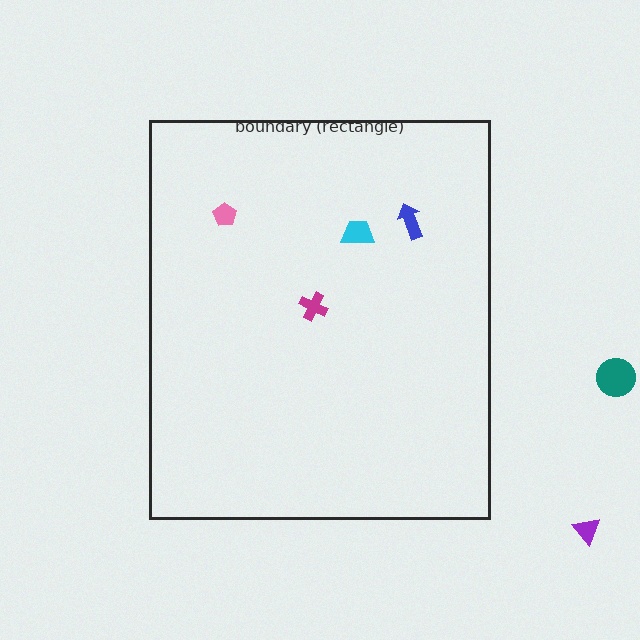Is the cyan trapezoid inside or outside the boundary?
Inside.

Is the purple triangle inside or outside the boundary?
Outside.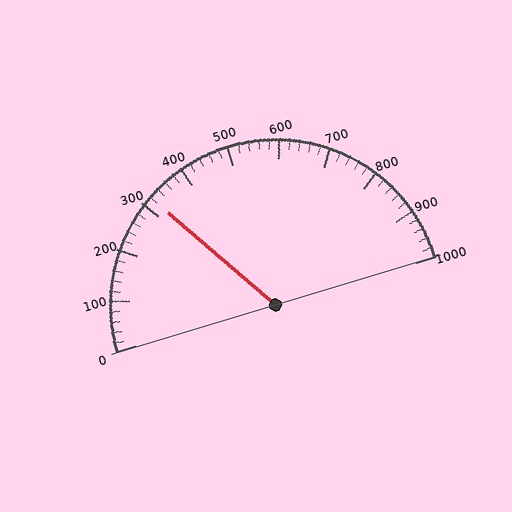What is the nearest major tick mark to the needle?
The nearest major tick mark is 300.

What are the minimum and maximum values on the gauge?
The gauge ranges from 0 to 1000.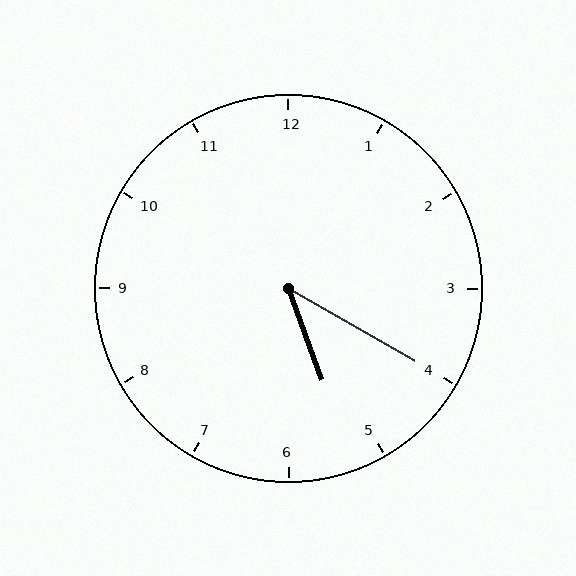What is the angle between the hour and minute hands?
Approximately 40 degrees.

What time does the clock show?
5:20.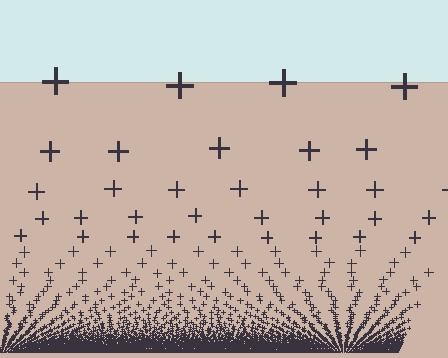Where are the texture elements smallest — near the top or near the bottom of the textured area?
Near the bottom.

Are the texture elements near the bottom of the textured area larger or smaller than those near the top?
Smaller. The gradient is inverted — elements near the bottom are smaller and denser.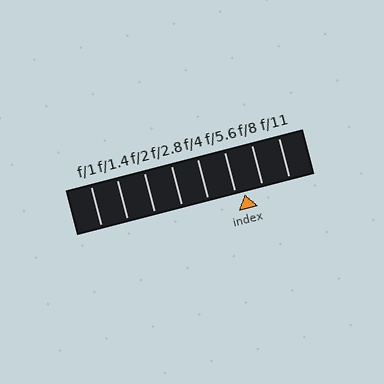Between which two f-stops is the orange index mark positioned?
The index mark is between f/5.6 and f/8.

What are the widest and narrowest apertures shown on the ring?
The widest aperture shown is f/1 and the narrowest is f/11.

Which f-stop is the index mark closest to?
The index mark is closest to f/5.6.